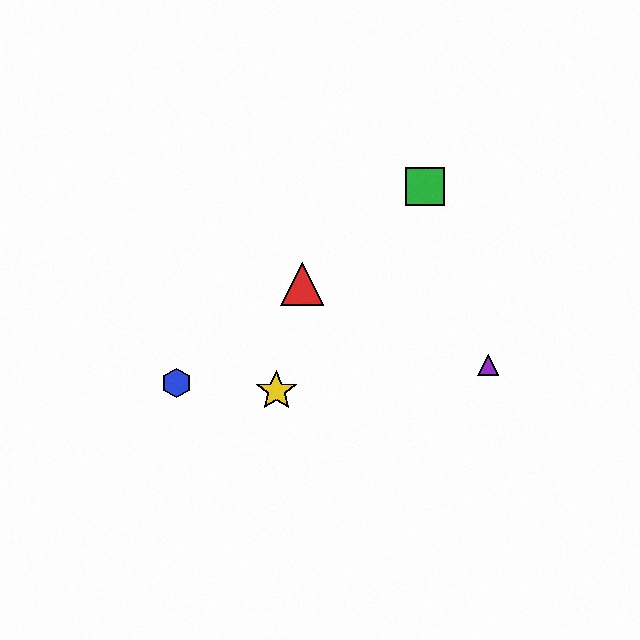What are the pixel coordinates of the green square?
The green square is at (425, 186).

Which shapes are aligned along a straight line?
The red triangle, the blue hexagon, the green square are aligned along a straight line.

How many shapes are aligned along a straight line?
3 shapes (the red triangle, the blue hexagon, the green square) are aligned along a straight line.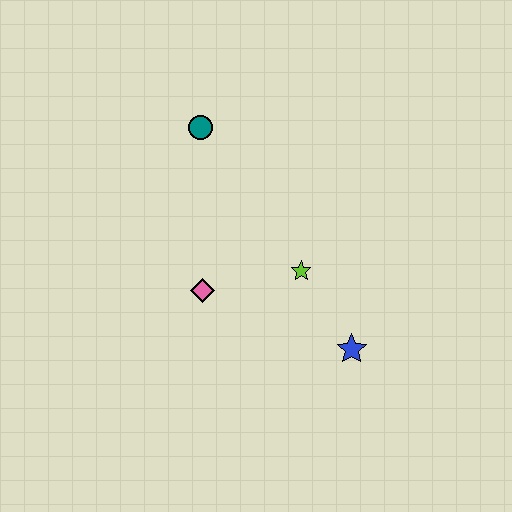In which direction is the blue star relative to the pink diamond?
The blue star is to the right of the pink diamond.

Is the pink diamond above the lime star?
No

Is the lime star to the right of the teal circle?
Yes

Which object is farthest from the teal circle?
The blue star is farthest from the teal circle.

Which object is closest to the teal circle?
The pink diamond is closest to the teal circle.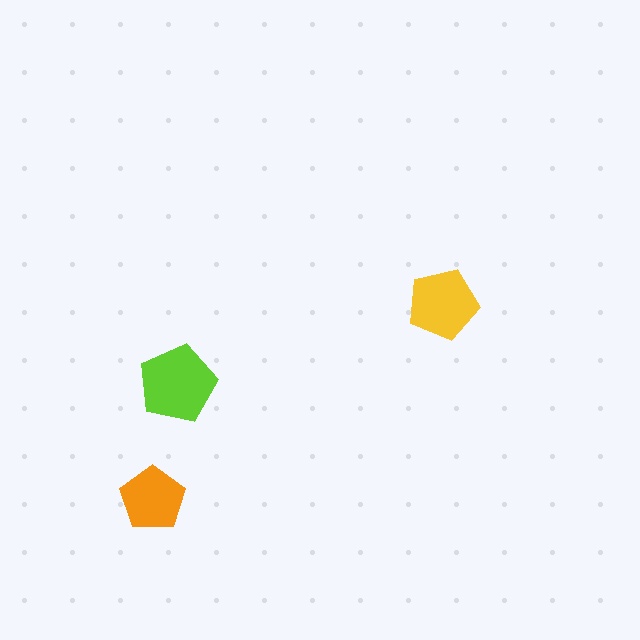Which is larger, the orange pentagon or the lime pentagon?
The lime one.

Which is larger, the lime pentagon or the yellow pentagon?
The lime one.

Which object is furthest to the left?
The orange pentagon is leftmost.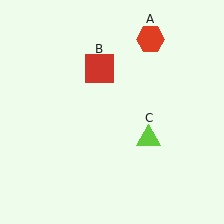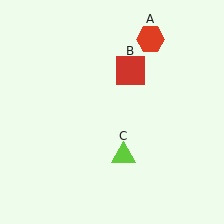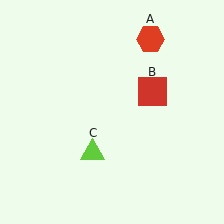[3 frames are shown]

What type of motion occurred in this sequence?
The red square (object B), lime triangle (object C) rotated clockwise around the center of the scene.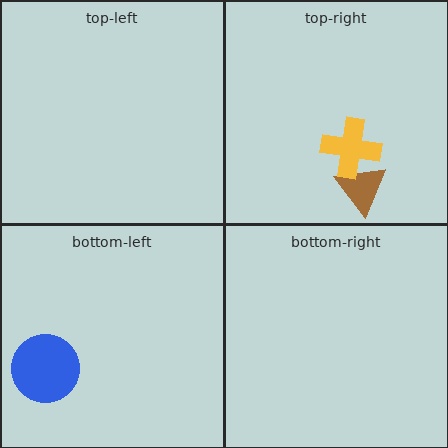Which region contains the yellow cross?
The top-right region.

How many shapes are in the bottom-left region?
1.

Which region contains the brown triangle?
The top-right region.